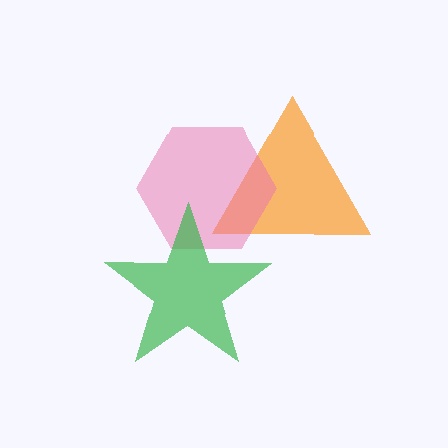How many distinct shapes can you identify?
There are 3 distinct shapes: an orange triangle, a pink hexagon, a green star.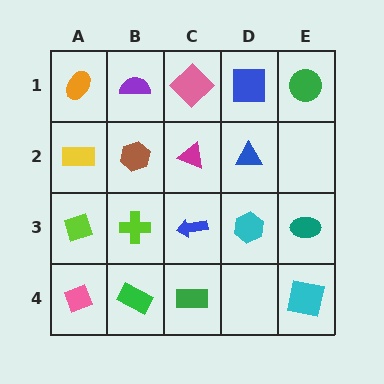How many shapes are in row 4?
4 shapes.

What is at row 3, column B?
A lime cross.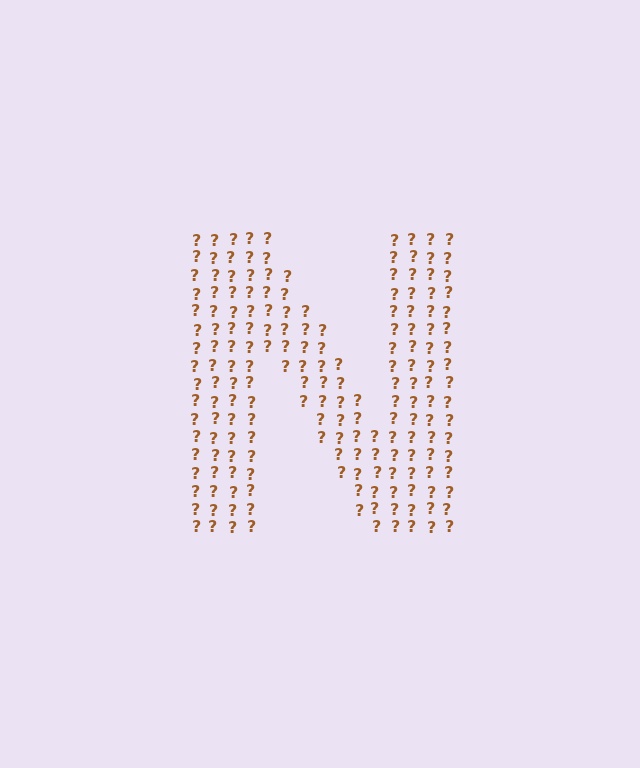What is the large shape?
The large shape is the letter N.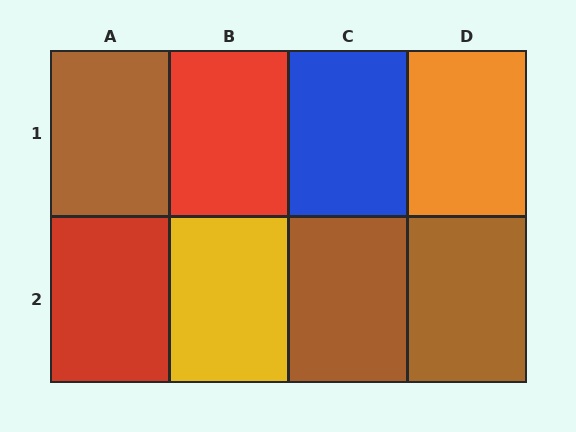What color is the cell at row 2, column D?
Brown.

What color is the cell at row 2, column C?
Brown.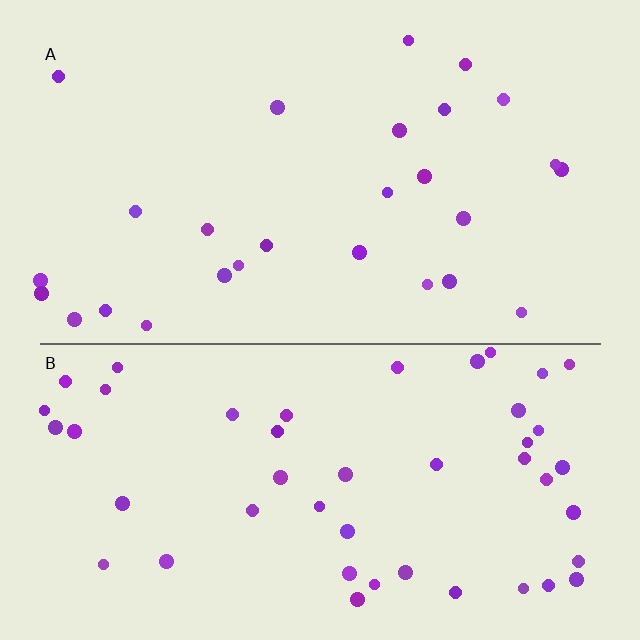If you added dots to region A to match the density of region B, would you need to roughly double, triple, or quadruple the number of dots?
Approximately double.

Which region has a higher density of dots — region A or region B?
B (the bottom).